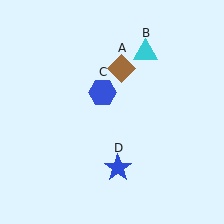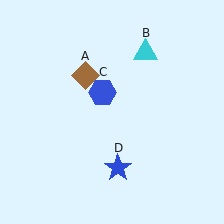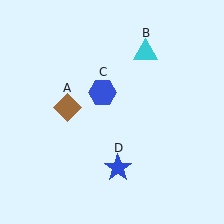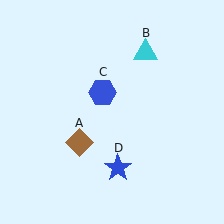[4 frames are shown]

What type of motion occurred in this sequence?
The brown diamond (object A) rotated counterclockwise around the center of the scene.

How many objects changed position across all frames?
1 object changed position: brown diamond (object A).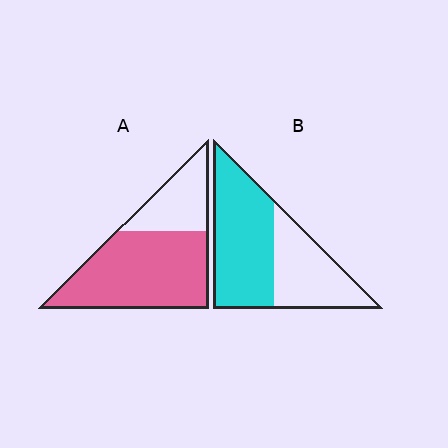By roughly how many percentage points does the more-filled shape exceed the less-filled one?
By roughly 10 percentage points (A over B).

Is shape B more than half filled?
Yes.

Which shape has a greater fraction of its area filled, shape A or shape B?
Shape A.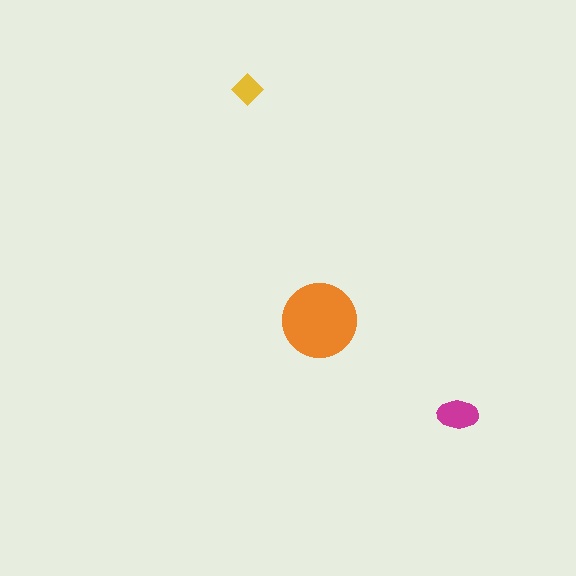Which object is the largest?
The orange circle.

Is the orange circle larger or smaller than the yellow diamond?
Larger.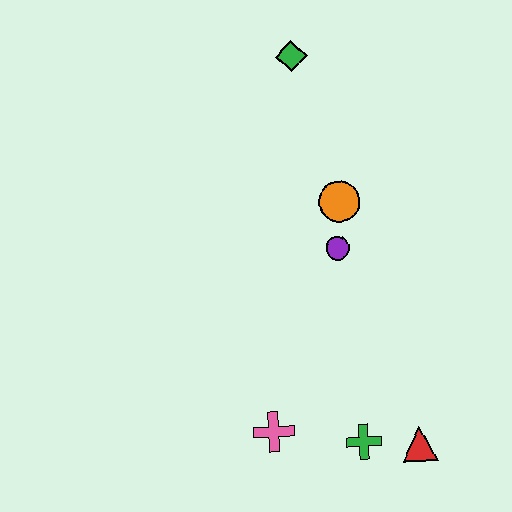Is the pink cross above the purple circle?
No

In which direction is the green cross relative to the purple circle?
The green cross is below the purple circle.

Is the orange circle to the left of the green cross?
Yes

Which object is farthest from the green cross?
The green diamond is farthest from the green cross.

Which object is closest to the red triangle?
The green cross is closest to the red triangle.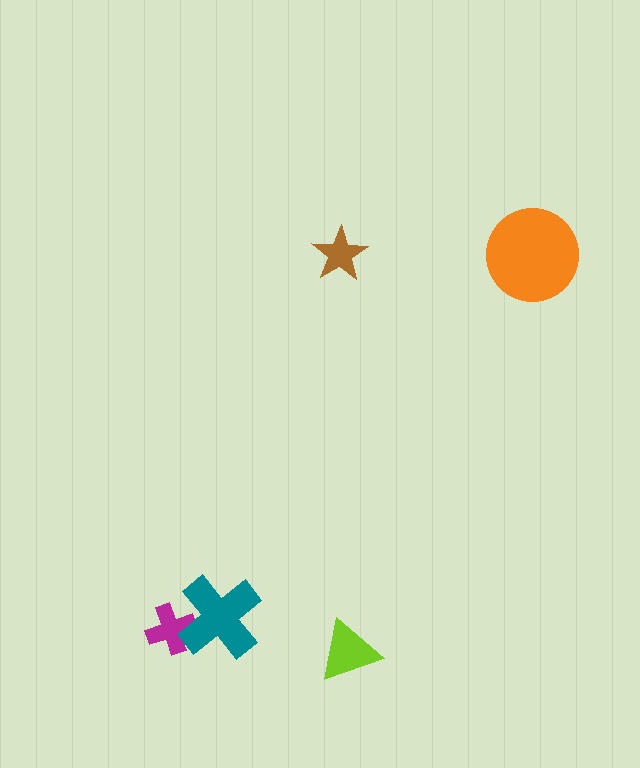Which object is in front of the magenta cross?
The teal cross is in front of the magenta cross.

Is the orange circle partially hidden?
No, no other shape covers it.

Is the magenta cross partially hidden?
Yes, it is partially covered by another shape.